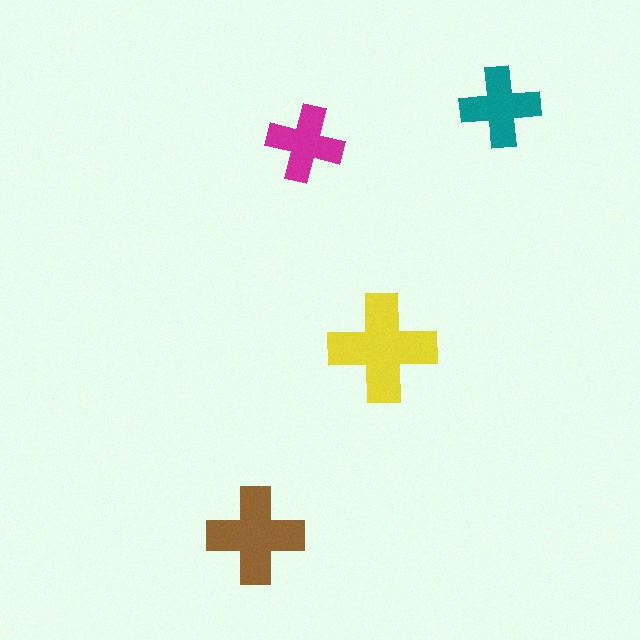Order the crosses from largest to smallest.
the yellow one, the brown one, the teal one, the magenta one.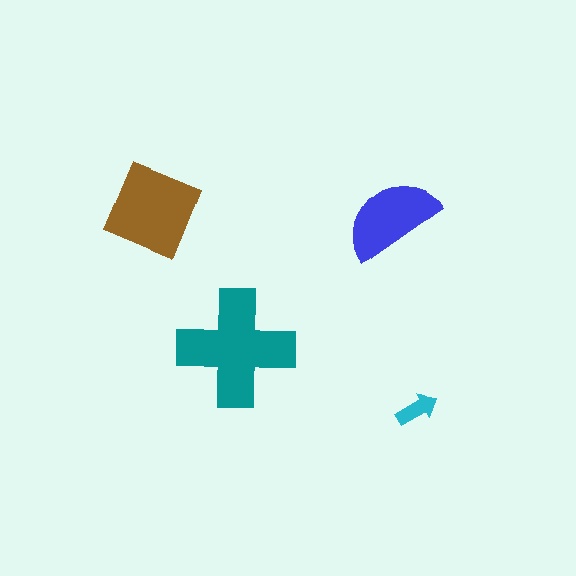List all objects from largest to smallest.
The teal cross, the brown square, the blue semicircle, the cyan arrow.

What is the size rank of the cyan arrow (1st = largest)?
4th.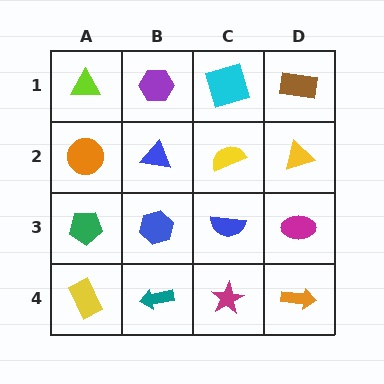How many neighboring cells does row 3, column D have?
3.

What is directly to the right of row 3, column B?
A blue semicircle.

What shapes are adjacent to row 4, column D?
A magenta ellipse (row 3, column D), a magenta star (row 4, column C).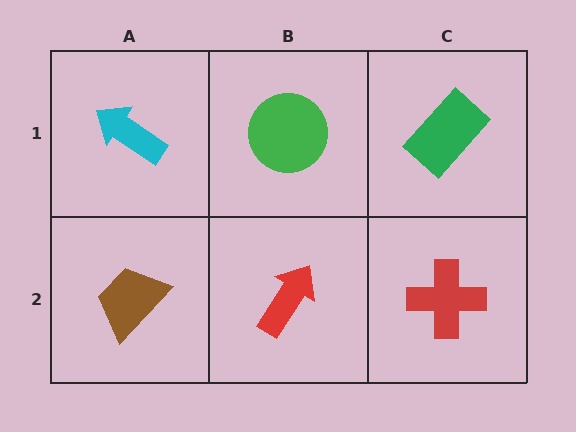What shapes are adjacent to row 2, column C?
A green rectangle (row 1, column C), a red arrow (row 2, column B).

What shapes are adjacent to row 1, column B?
A red arrow (row 2, column B), a cyan arrow (row 1, column A), a green rectangle (row 1, column C).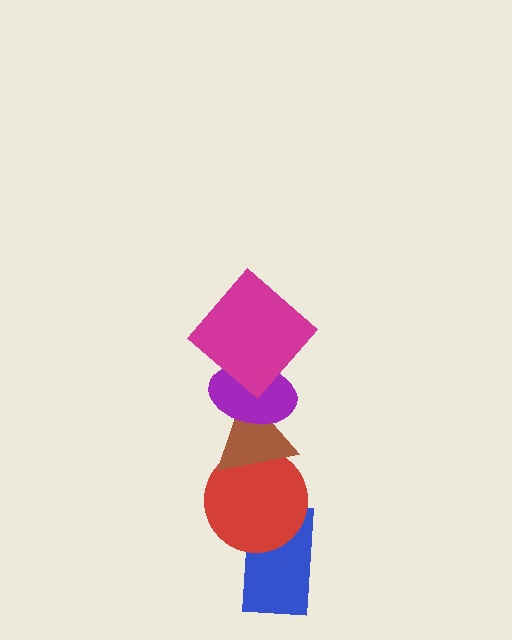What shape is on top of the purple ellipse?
The magenta diamond is on top of the purple ellipse.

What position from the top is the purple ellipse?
The purple ellipse is 2nd from the top.